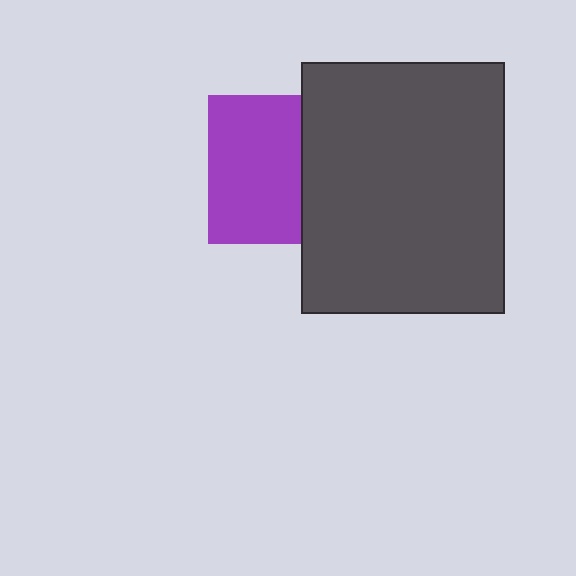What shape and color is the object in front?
The object in front is a dark gray rectangle.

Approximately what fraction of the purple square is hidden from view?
Roughly 37% of the purple square is hidden behind the dark gray rectangle.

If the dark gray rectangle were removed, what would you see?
You would see the complete purple square.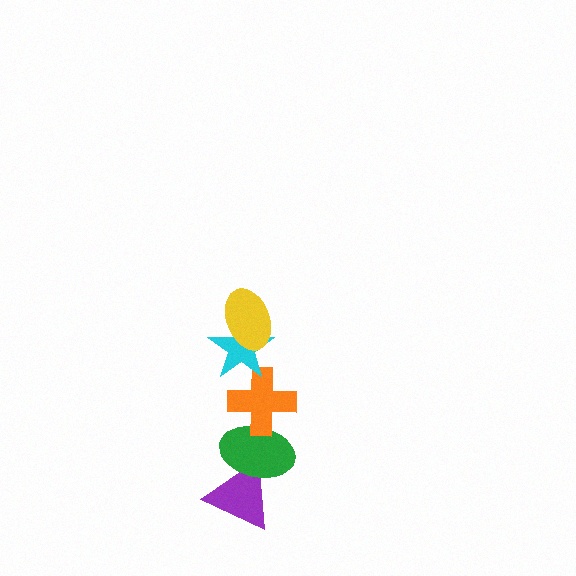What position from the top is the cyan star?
The cyan star is 2nd from the top.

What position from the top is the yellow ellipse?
The yellow ellipse is 1st from the top.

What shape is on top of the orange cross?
The cyan star is on top of the orange cross.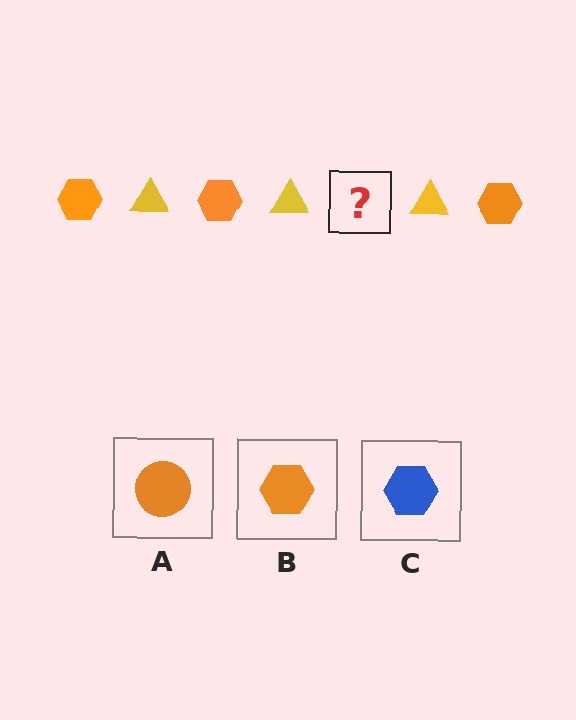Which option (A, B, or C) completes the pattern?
B.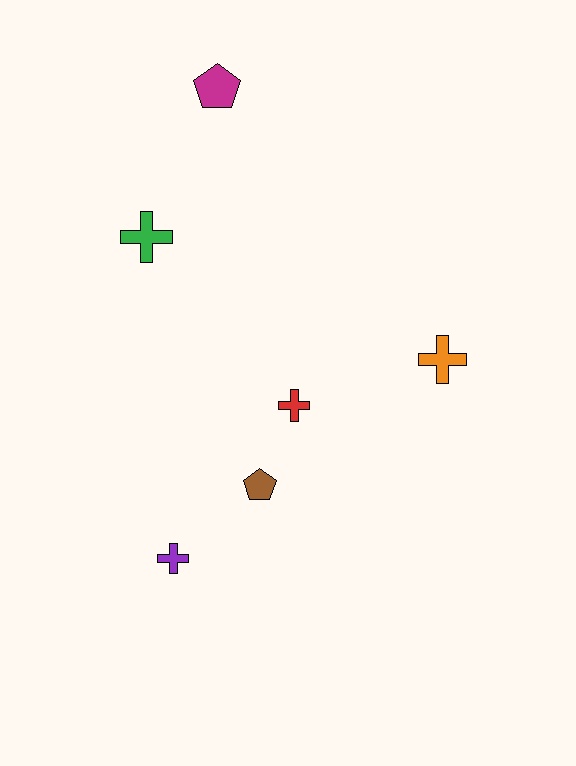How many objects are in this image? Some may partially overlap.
There are 6 objects.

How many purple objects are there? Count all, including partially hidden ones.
There is 1 purple object.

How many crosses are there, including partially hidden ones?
There are 4 crosses.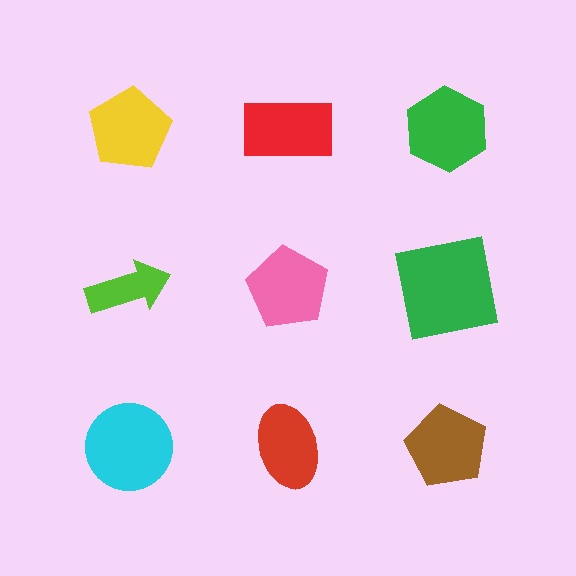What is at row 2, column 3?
A green square.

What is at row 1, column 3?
A green hexagon.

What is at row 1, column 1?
A yellow pentagon.